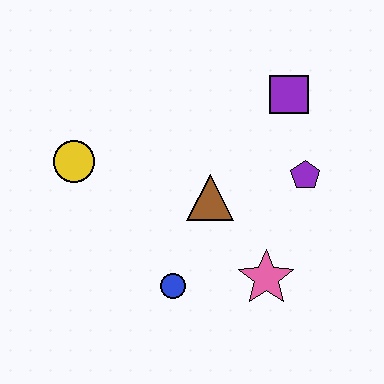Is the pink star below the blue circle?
No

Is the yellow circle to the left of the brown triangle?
Yes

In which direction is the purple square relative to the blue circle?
The purple square is above the blue circle.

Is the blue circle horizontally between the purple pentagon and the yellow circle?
Yes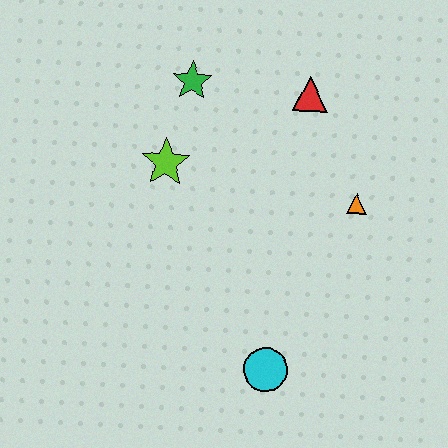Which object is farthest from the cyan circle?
The green star is farthest from the cyan circle.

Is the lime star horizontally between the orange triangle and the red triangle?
No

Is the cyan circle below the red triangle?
Yes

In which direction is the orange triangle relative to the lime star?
The orange triangle is to the right of the lime star.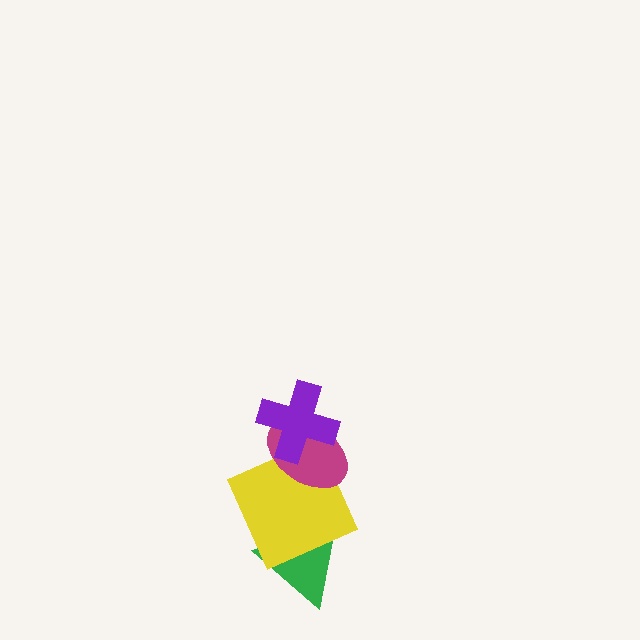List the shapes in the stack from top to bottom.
From top to bottom: the purple cross, the magenta ellipse, the yellow square, the green triangle.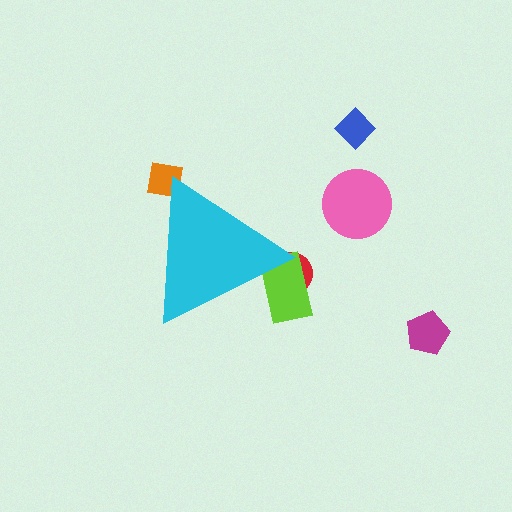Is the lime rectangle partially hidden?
Yes, the lime rectangle is partially hidden behind the cyan triangle.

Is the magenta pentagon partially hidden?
No, the magenta pentagon is fully visible.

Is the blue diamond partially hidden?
No, the blue diamond is fully visible.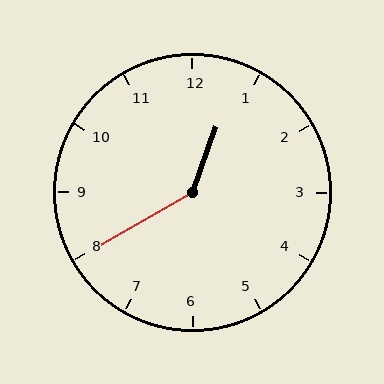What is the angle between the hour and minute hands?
Approximately 140 degrees.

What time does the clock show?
12:40.